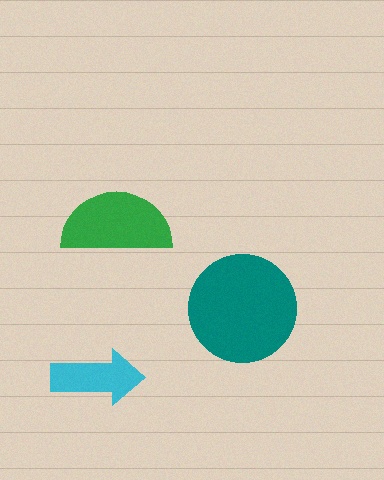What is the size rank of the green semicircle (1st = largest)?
2nd.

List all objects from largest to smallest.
The teal circle, the green semicircle, the cyan arrow.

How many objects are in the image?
There are 3 objects in the image.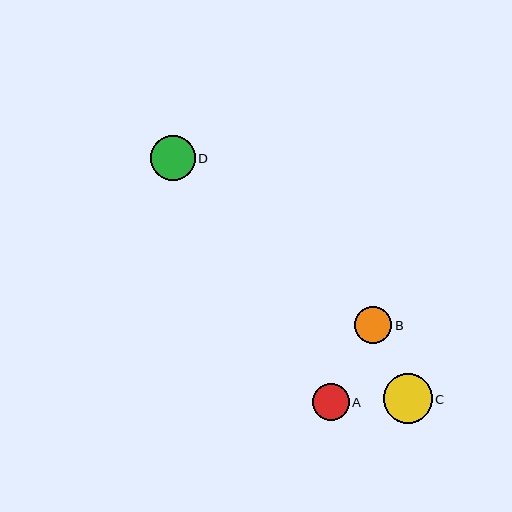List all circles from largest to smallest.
From largest to smallest: C, D, B, A.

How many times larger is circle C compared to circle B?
Circle C is approximately 1.3 times the size of circle B.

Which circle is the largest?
Circle C is the largest with a size of approximately 49 pixels.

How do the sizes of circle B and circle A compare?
Circle B and circle A are approximately the same size.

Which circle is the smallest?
Circle A is the smallest with a size of approximately 37 pixels.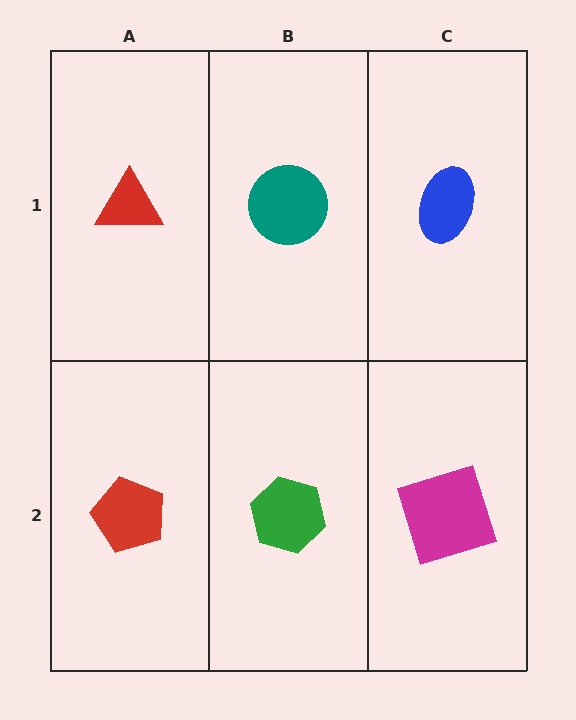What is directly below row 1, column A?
A red pentagon.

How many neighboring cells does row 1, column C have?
2.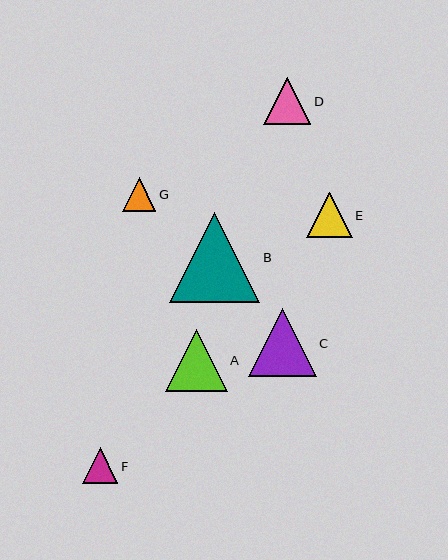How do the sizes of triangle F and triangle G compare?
Triangle F and triangle G are approximately the same size.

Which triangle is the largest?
Triangle B is the largest with a size of approximately 90 pixels.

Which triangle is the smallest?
Triangle G is the smallest with a size of approximately 33 pixels.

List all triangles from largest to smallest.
From largest to smallest: B, C, A, D, E, F, G.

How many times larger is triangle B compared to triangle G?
Triangle B is approximately 2.7 times the size of triangle G.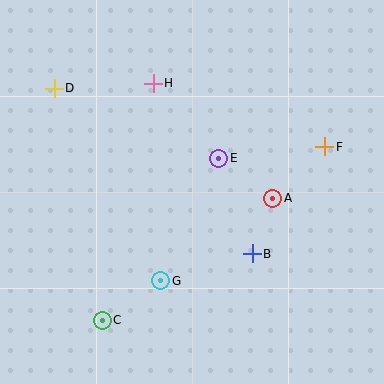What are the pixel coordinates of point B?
Point B is at (252, 254).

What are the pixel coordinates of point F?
Point F is at (325, 147).